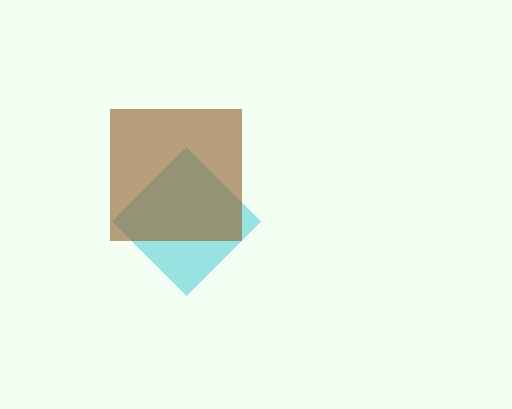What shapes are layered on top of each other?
The layered shapes are: a cyan diamond, a brown square.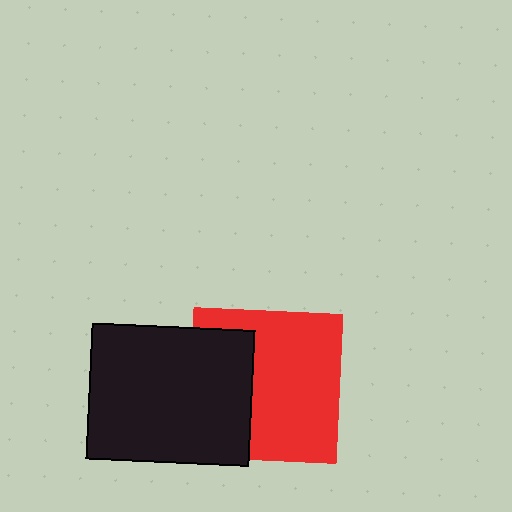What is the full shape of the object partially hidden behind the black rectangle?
The partially hidden object is a red square.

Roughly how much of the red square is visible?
About half of it is visible (roughly 63%).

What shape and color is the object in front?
The object in front is a black rectangle.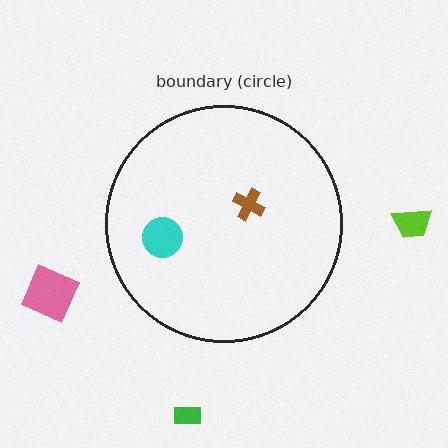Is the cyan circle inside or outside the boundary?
Inside.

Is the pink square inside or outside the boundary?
Outside.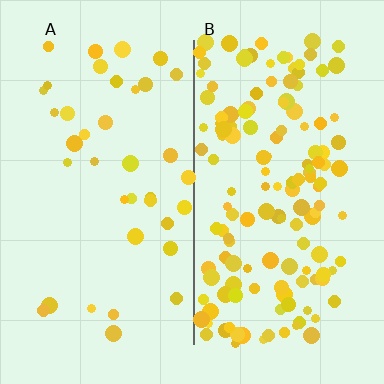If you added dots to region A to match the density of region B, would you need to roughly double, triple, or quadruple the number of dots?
Approximately quadruple.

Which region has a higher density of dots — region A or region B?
B (the right).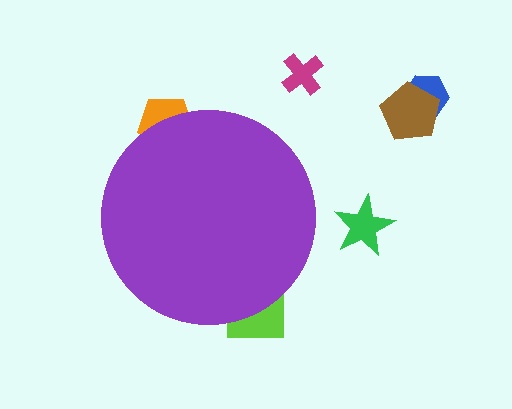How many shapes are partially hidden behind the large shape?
2 shapes are partially hidden.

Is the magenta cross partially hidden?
No, the magenta cross is fully visible.